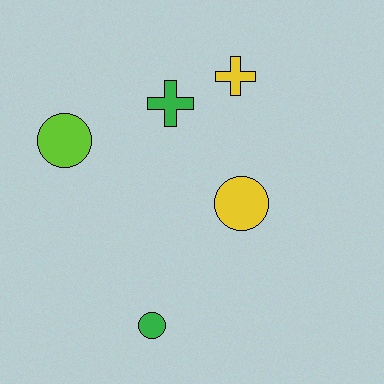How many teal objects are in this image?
There are no teal objects.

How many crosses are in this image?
There are 2 crosses.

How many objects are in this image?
There are 5 objects.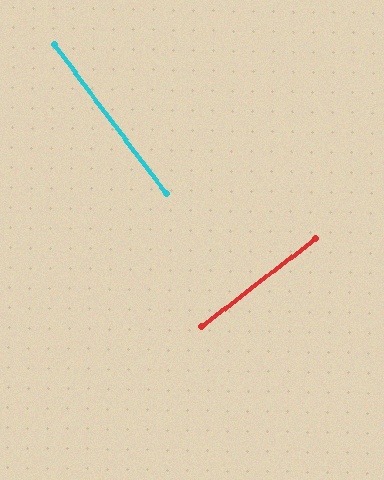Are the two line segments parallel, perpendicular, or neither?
Perpendicular — they meet at approximately 90°.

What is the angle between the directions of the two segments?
Approximately 90 degrees.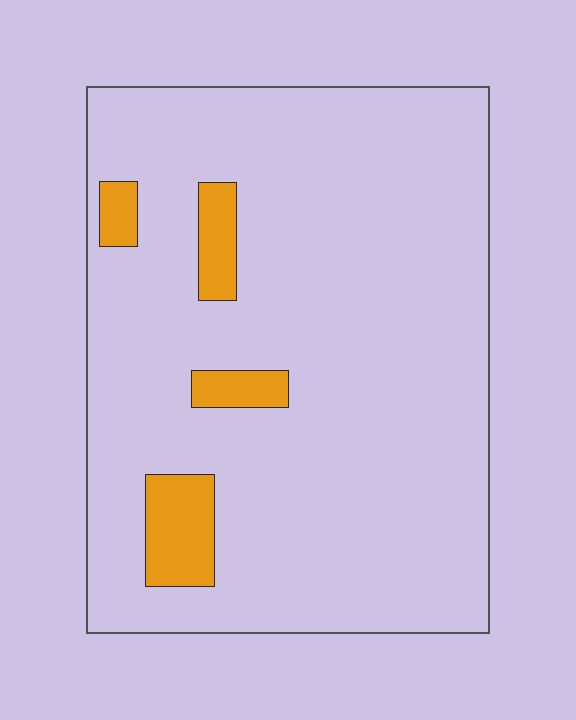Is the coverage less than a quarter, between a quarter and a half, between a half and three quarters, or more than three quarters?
Less than a quarter.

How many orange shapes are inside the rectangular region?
4.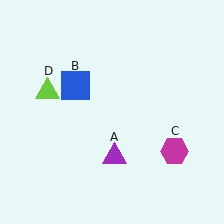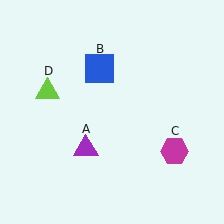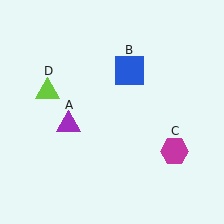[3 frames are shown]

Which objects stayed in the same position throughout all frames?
Magenta hexagon (object C) and lime triangle (object D) remained stationary.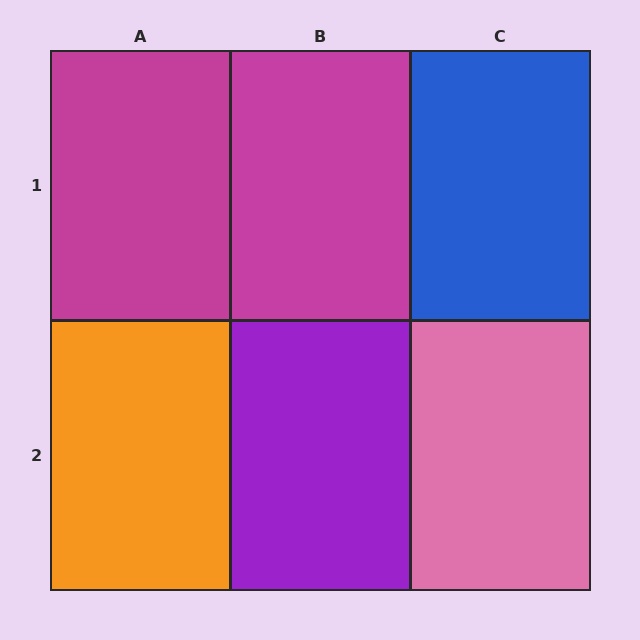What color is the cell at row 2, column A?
Orange.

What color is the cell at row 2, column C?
Pink.